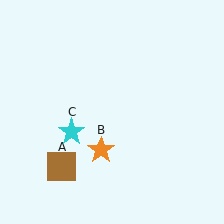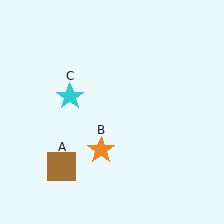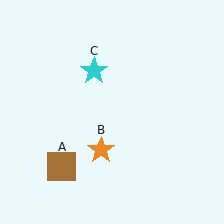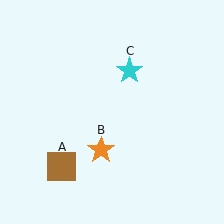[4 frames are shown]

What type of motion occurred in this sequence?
The cyan star (object C) rotated clockwise around the center of the scene.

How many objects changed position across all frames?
1 object changed position: cyan star (object C).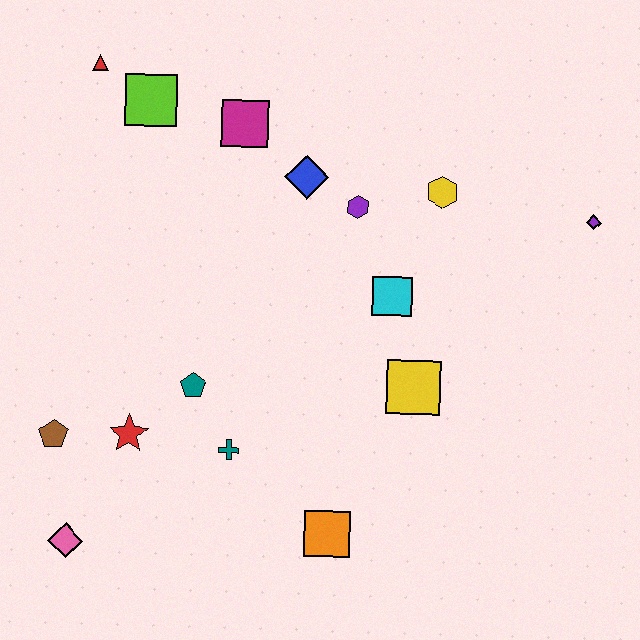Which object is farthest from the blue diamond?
The pink diamond is farthest from the blue diamond.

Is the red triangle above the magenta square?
Yes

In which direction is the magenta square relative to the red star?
The magenta square is above the red star.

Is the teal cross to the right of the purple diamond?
No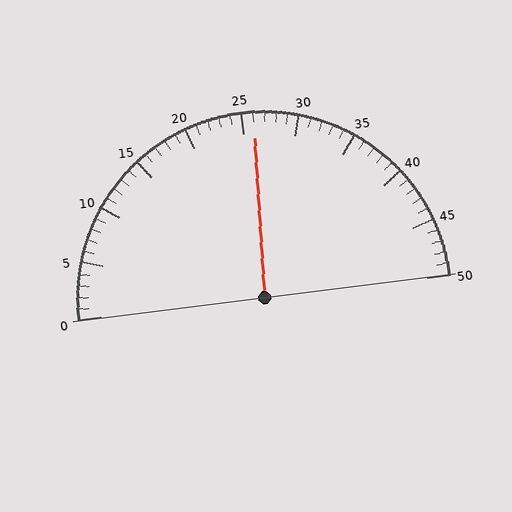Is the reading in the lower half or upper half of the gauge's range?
The reading is in the upper half of the range (0 to 50).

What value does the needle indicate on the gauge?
The needle indicates approximately 26.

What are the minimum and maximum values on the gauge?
The gauge ranges from 0 to 50.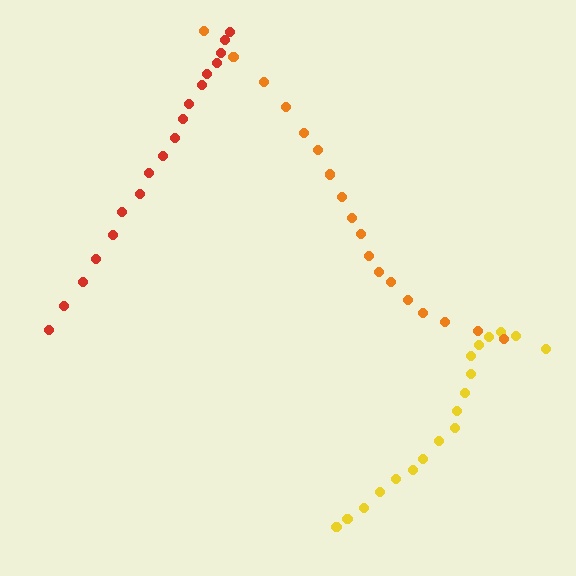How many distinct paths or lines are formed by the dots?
There are 3 distinct paths.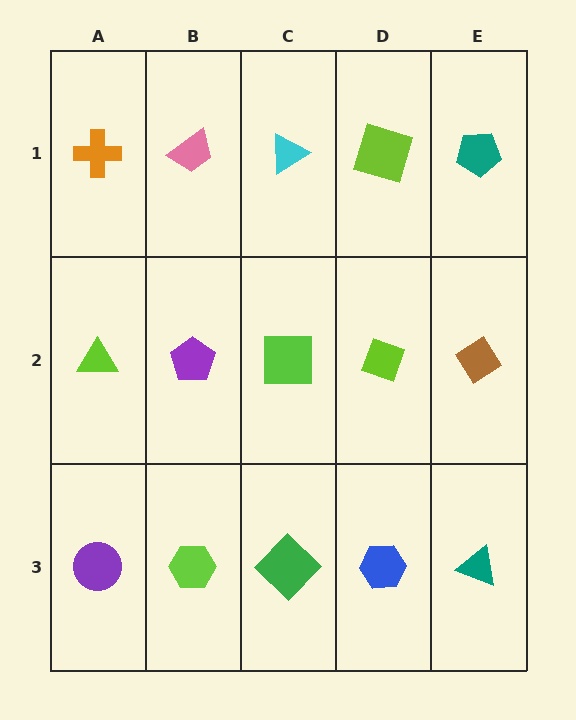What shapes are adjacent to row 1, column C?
A lime square (row 2, column C), a pink trapezoid (row 1, column B), a lime square (row 1, column D).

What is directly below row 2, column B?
A lime hexagon.